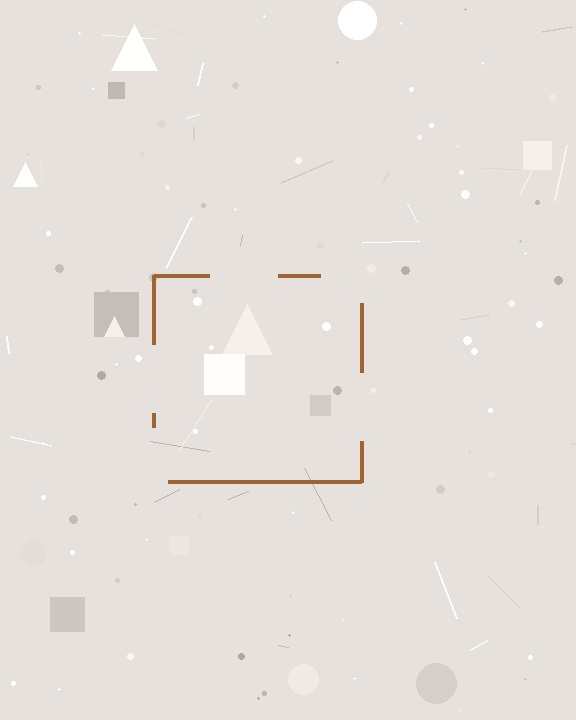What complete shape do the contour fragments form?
The contour fragments form a square.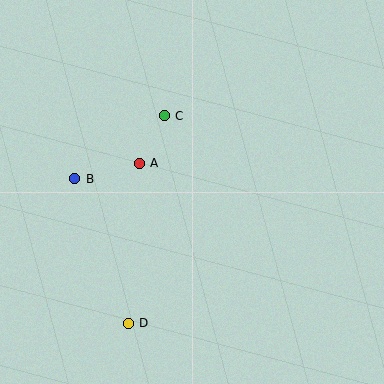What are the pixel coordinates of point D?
Point D is at (128, 323).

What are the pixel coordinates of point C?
Point C is at (164, 116).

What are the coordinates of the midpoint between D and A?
The midpoint between D and A is at (134, 243).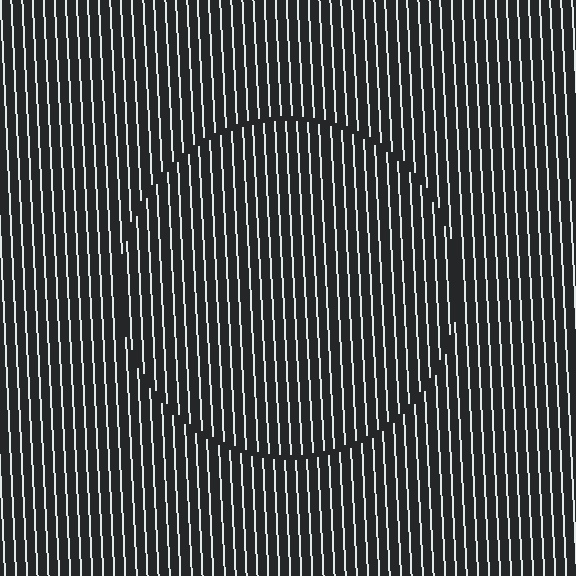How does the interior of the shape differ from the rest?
The interior of the shape contains the same grating, shifted by half a period — the contour is defined by the phase discontinuity where line-ends from the inner and outer gratings abut.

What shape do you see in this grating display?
An illusory circle. The interior of the shape contains the same grating, shifted by half a period — the contour is defined by the phase discontinuity where line-ends from the inner and outer gratings abut.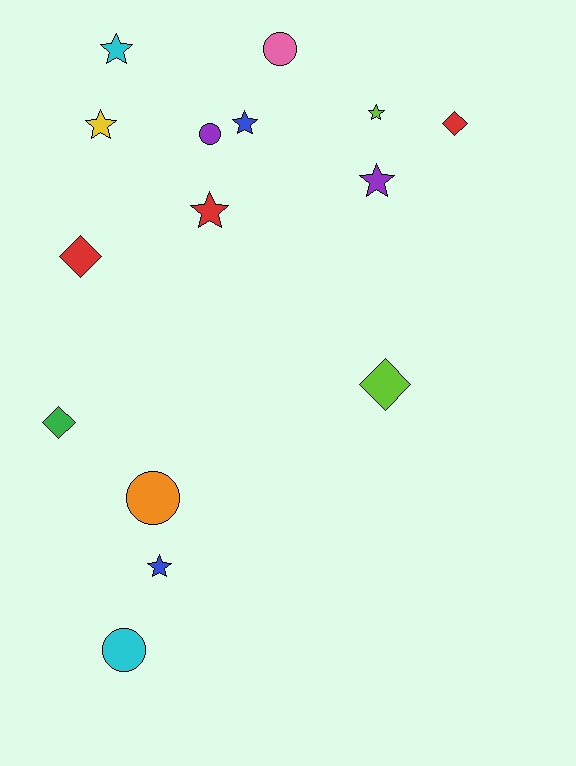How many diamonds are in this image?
There are 4 diamonds.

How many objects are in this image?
There are 15 objects.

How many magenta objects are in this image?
There are no magenta objects.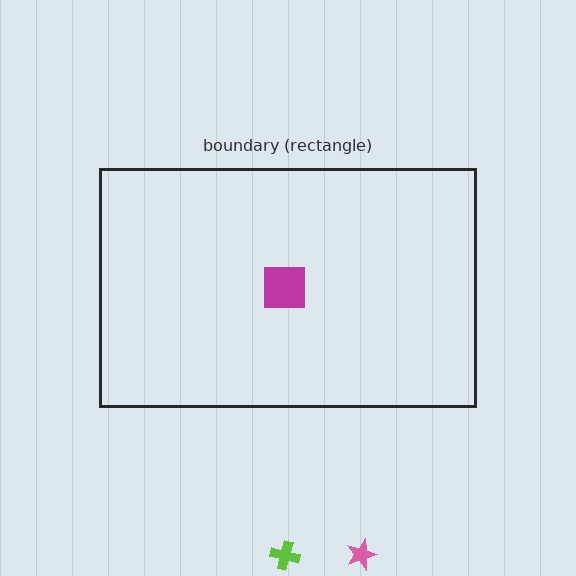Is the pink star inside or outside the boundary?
Outside.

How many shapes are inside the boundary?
2 inside, 2 outside.